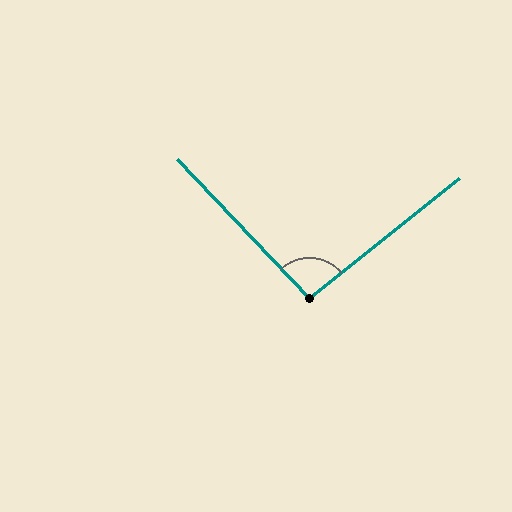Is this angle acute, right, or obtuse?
It is approximately a right angle.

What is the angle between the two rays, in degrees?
Approximately 95 degrees.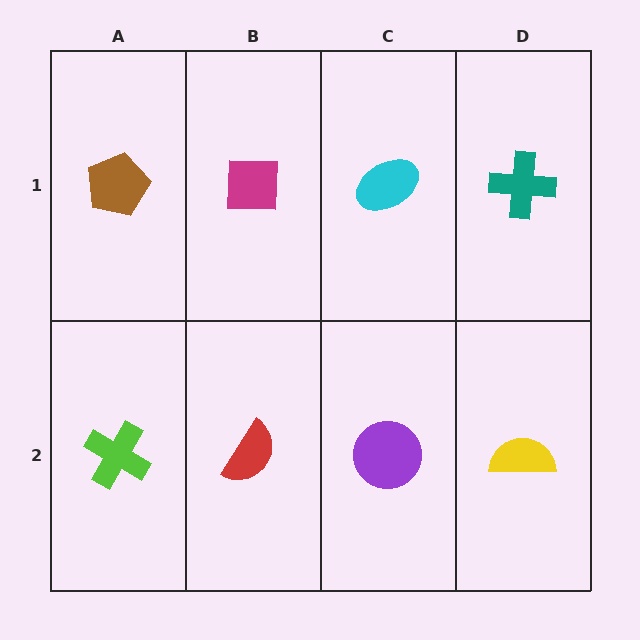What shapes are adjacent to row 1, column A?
A lime cross (row 2, column A), a magenta square (row 1, column B).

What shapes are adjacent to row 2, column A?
A brown pentagon (row 1, column A), a red semicircle (row 2, column B).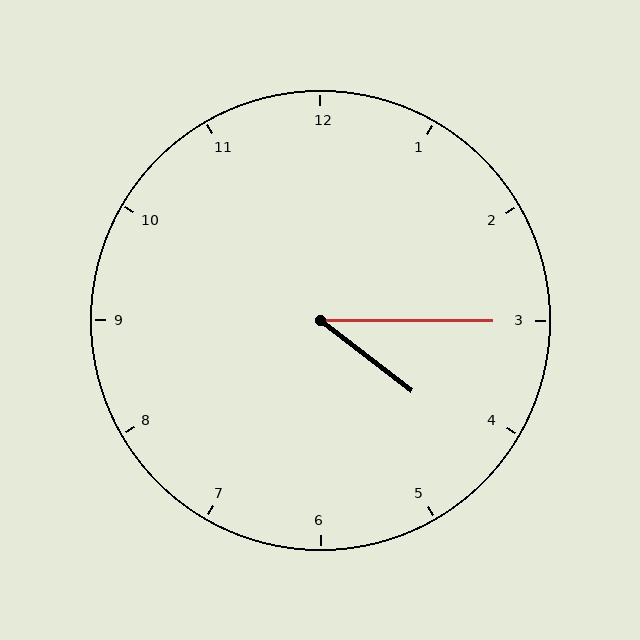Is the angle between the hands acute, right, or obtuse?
It is acute.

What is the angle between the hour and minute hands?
Approximately 38 degrees.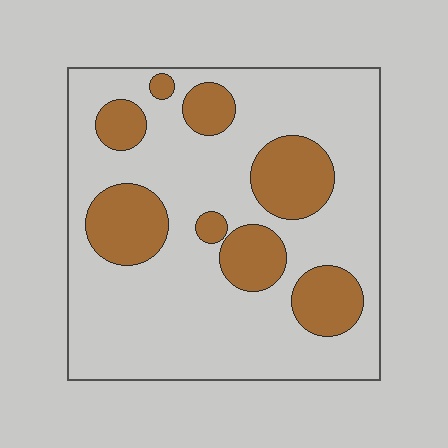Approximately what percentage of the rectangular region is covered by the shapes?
Approximately 25%.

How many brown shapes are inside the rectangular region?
8.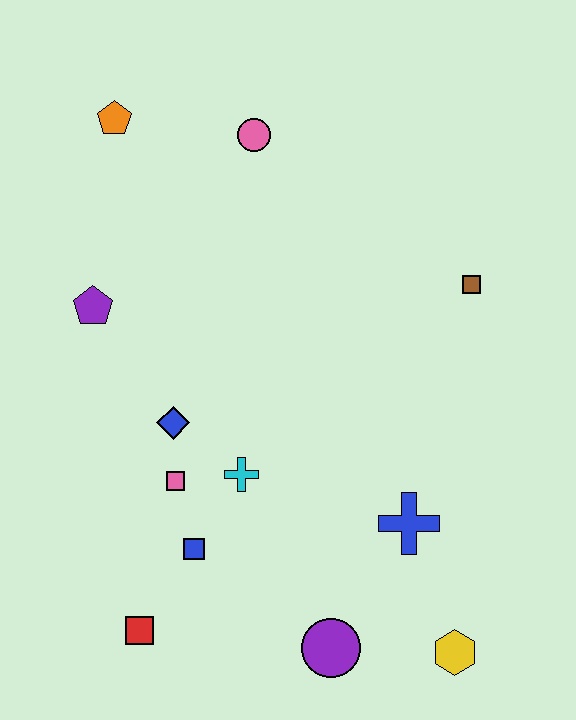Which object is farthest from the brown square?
The red square is farthest from the brown square.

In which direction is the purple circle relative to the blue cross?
The purple circle is below the blue cross.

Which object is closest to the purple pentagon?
The blue diamond is closest to the purple pentagon.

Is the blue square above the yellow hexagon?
Yes